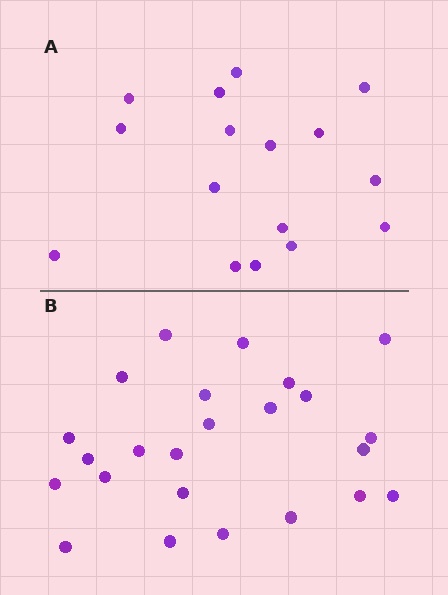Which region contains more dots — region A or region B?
Region B (the bottom region) has more dots.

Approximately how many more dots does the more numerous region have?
Region B has roughly 8 or so more dots than region A.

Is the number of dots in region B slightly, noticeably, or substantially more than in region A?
Region B has substantially more. The ratio is roughly 1.5 to 1.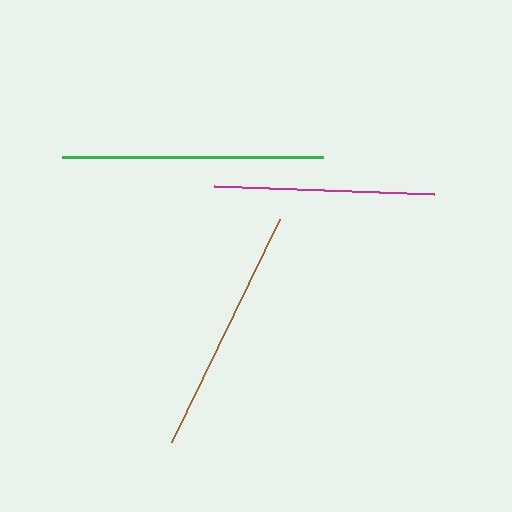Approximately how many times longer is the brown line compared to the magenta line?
The brown line is approximately 1.1 times the length of the magenta line.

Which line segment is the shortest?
The magenta line is the shortest at approximately 220 pixels.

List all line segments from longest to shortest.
From longest to shortest: green, brown, magenta.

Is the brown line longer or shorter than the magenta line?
The brown line is longer than the magenta line.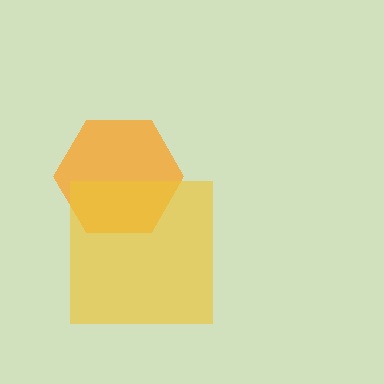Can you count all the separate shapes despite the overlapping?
Yes, there are 2 separate shapes.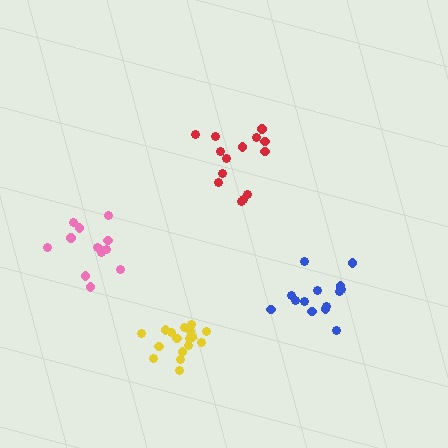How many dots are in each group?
Group 1: 14 dots, Group 2: 17 dots, Group 3: 14 dots, Group 4: 13 dots (58 total).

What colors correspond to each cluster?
The clusters are colored: blue, yellow, red, pink.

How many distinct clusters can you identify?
There are 4 distinct clusters.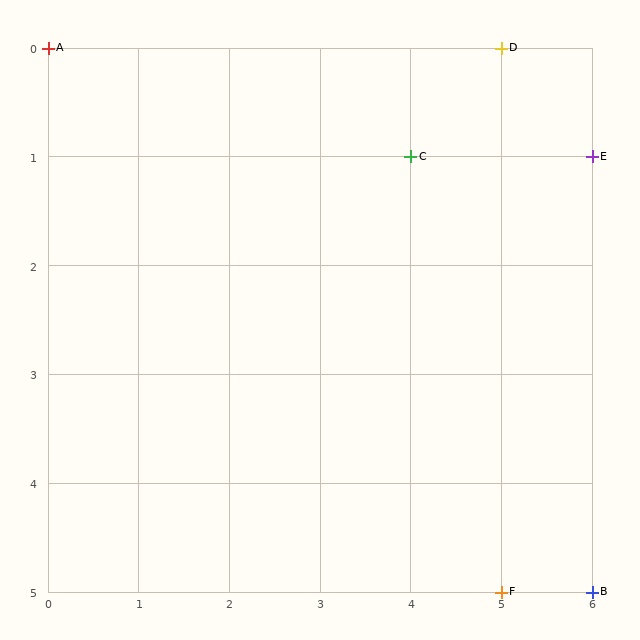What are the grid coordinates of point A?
Point A is at grid coordinates (0, 0).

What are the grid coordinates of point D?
Point D is at grid coordinates (5, 0).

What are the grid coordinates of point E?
Point E is at grid coordinates (6, 1).